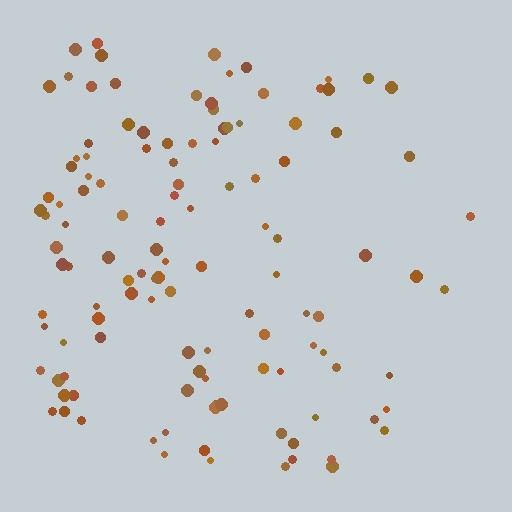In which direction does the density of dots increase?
From right to left, with the left side densest.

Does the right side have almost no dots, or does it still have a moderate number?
Still a moderate number, just noticeably fewer than the left.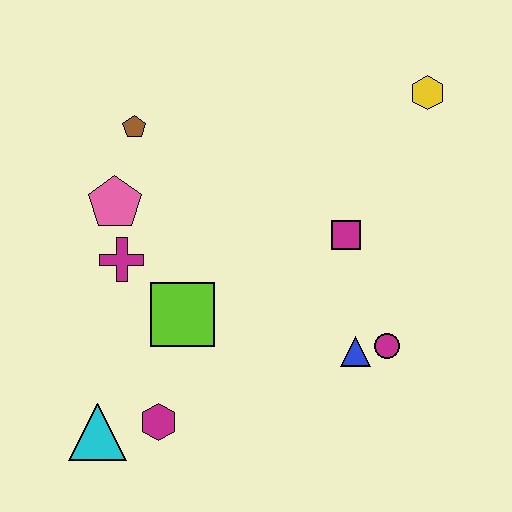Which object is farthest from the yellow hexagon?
The cyan triangle is farthest from the yellow hexagon.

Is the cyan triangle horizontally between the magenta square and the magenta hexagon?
No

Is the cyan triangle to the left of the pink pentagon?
Yes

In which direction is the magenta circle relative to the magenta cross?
The magenta circle is to the right of the magenta cross.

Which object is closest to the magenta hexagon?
The cyan triangle is closest to the magenta hexagon.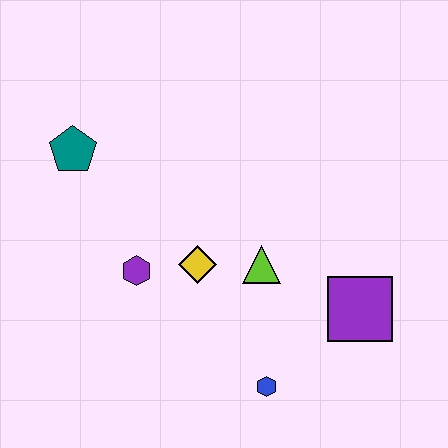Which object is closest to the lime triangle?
The yellow diamond is closest to the lime triangle.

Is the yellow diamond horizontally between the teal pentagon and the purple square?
Yes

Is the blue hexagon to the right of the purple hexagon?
Yes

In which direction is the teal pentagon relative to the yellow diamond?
The teal pentagon is to the left of the yellow diamond.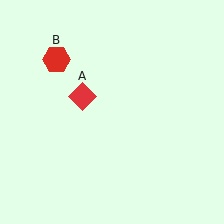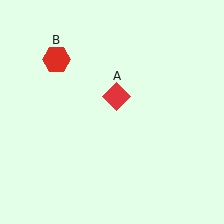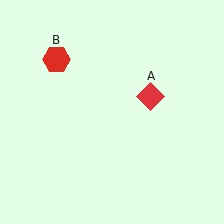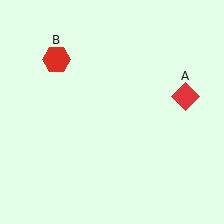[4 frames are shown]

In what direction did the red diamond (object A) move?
The red diamond (object A) moved right.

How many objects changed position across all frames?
1 object changed position: red diamond (object A).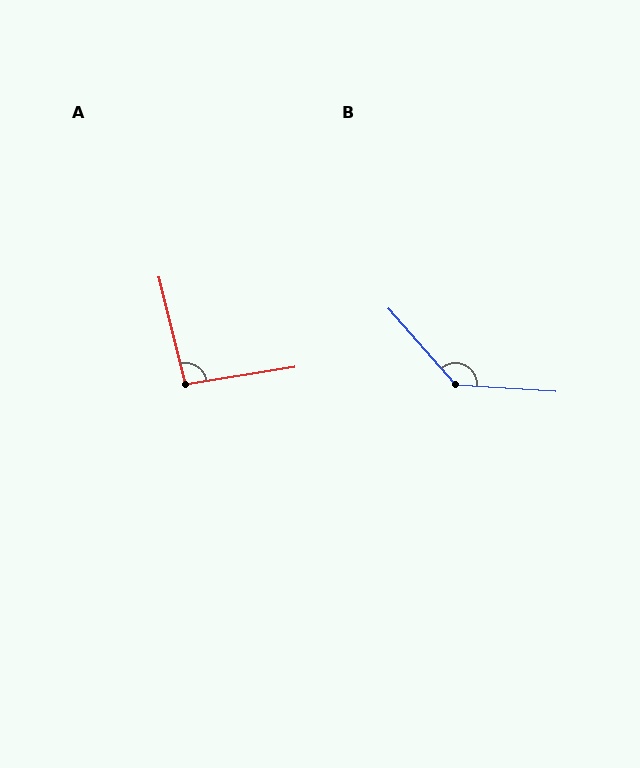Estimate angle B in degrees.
Approximately 135 degrees.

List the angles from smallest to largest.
A (95°), B (135°).